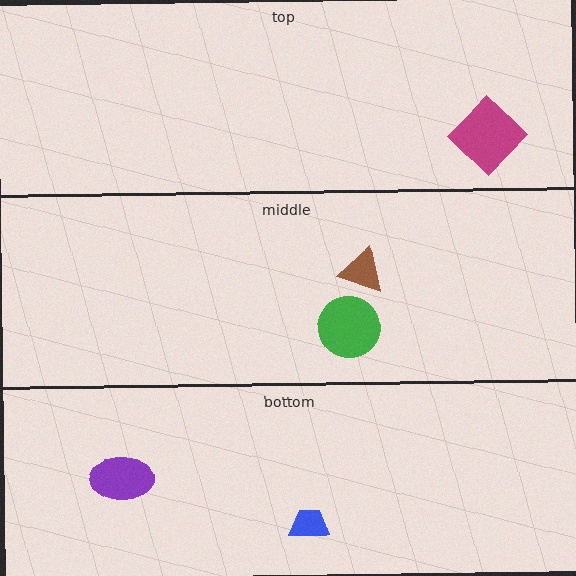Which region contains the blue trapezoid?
The bottom region.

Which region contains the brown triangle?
The middle region.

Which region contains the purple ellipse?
The bottom region.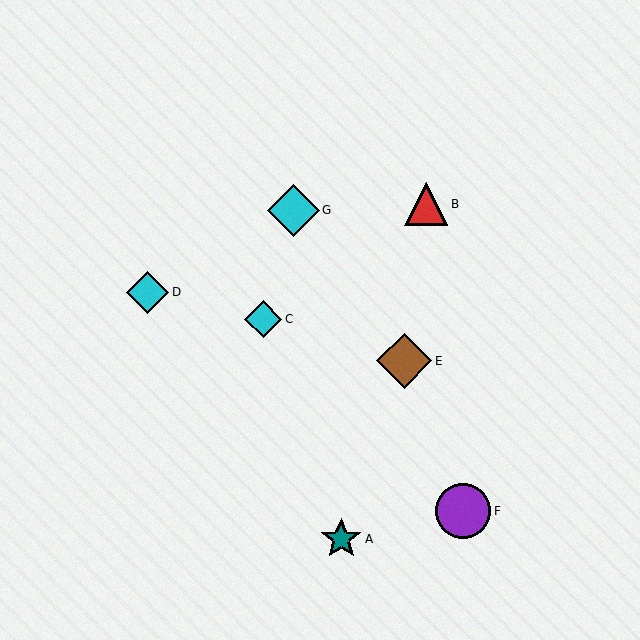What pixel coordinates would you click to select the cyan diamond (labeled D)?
Click at (147, 292) to select the cyan diamond D.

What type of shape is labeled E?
Shape E is a brown diamond.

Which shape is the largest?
The purple circle (labeled F) is the largest.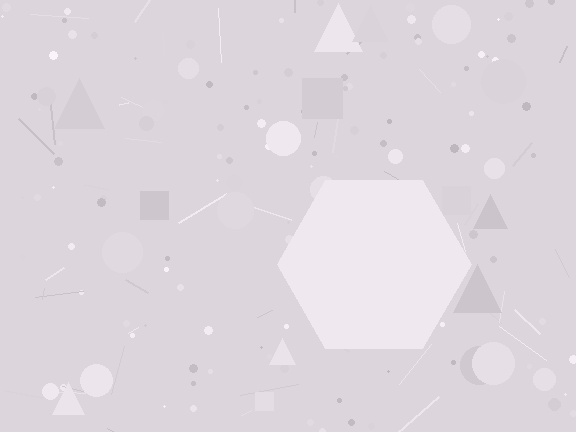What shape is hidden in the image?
A hexagon is hidden in the image.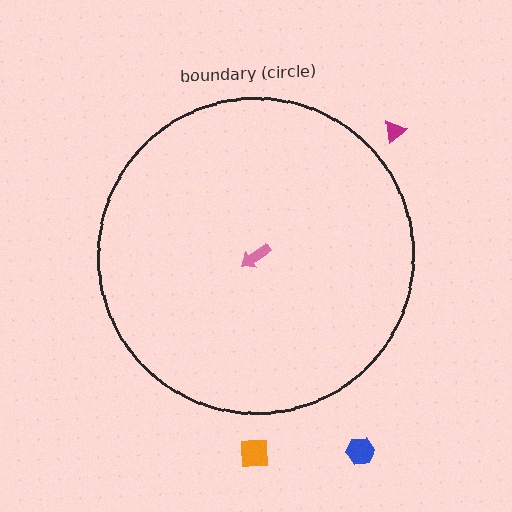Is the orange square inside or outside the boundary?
Outside.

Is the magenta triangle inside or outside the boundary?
Outside.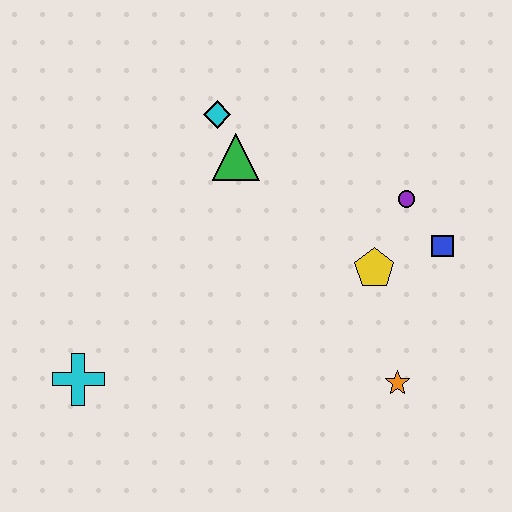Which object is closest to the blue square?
The purple circle is closest to the blue square.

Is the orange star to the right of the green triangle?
Yes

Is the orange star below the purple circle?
Yes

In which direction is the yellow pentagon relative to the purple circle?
The yellow pentagon is below the purple circle.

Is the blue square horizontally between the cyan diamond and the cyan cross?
No